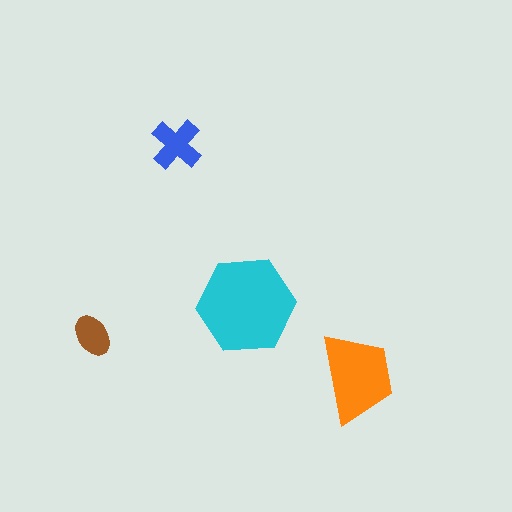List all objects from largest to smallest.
The cyan hexagon, the orange trapezoid, the blue cross, the brown ellipse.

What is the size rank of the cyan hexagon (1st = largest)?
1st.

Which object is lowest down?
The orange trapezoid is bottommost.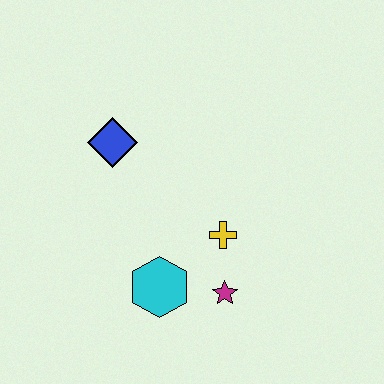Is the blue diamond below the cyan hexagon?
No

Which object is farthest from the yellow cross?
The blue diamond is farthest from the yellow cross.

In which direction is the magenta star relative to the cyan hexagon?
The magenta star is to the right of the cyan hexagon.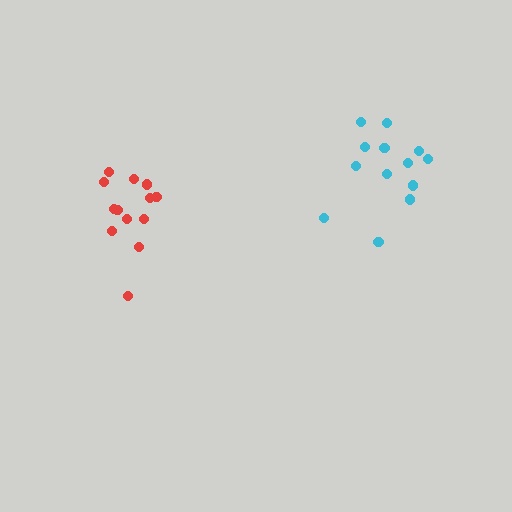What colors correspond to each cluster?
The clusters are colored: cyan, red.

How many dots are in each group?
Group 1: 13 dots, Group 2: 13 dots (26 total).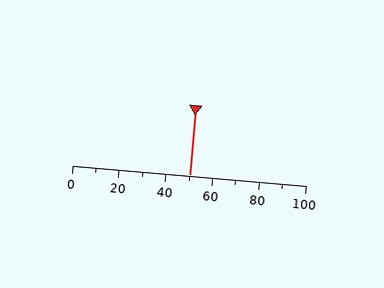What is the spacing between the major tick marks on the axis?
The major ticks are spaced 20 apart.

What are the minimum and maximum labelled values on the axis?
The axis runs from 0 to 100.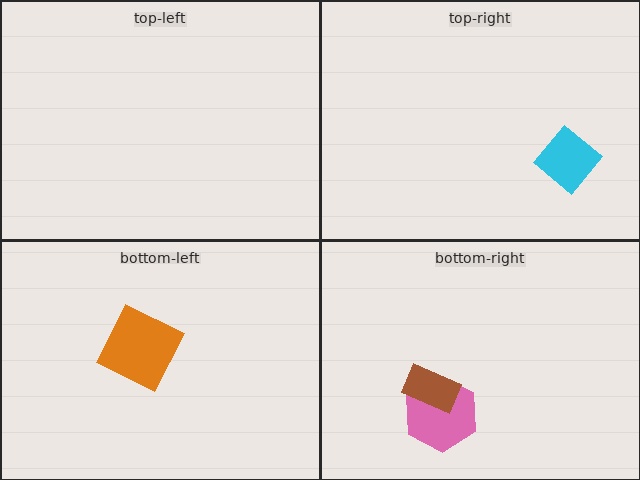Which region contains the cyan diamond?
The top-right region.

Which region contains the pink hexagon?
The bottom-right region.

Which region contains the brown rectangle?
The bottom-right region.